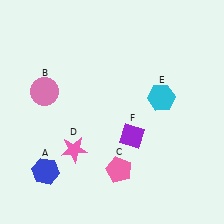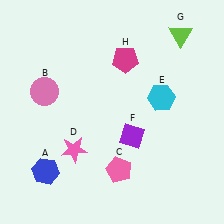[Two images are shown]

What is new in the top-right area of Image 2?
A lime triangle (G) was added in the top-right area of Image 2.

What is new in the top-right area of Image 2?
A magenta pentagon (H) was added in the top-right area of Image 2.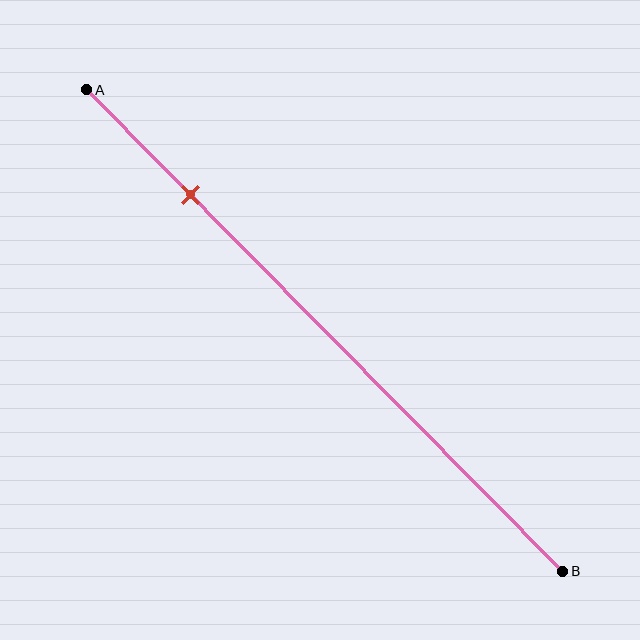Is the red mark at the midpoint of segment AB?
No, the mark is at about 20% from A, not at the 50% midpoint.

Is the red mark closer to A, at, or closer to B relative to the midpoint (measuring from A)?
The red mark is closer to point A than the midpoint of segment AB.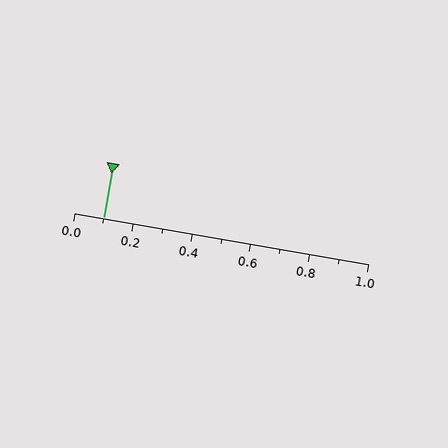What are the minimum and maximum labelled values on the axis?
The axis runs from 0.0 to 1.0.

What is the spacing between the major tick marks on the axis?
The major ticks are spaced 0.2 apart.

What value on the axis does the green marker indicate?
The marker indicates approximately 0.1.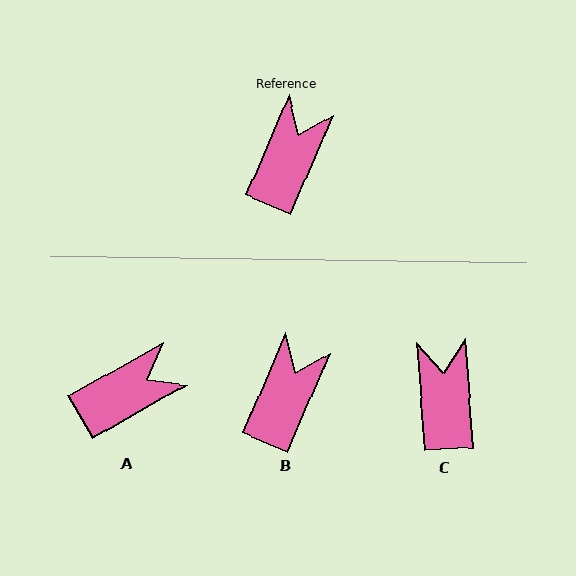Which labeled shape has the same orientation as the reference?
B.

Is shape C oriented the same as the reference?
No, it is off by about 28 degrees.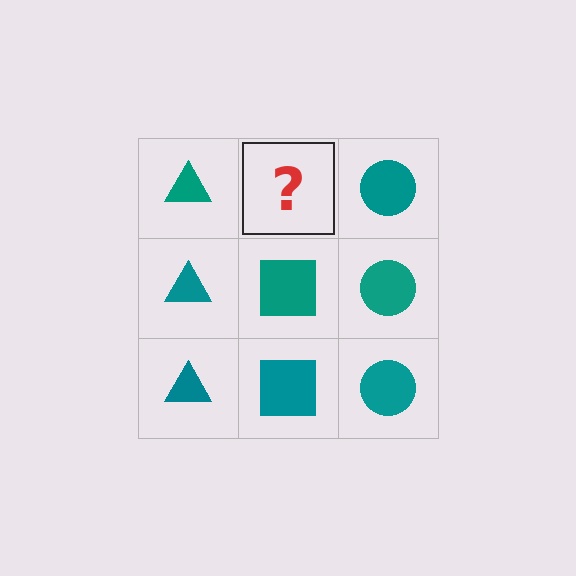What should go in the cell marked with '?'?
The missing cell should contain a teal square.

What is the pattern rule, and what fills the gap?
The rule is that each column has a consistent shape. The gap should be filled with a teal square.